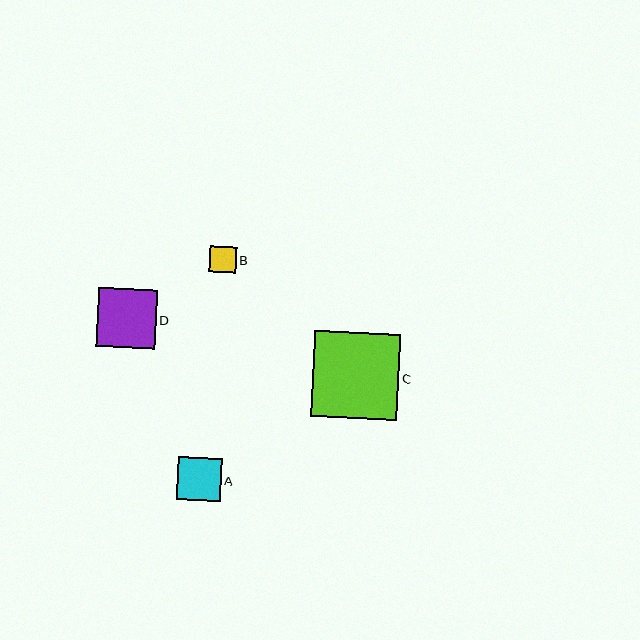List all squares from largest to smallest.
From largest to smallest: C, D, A, B.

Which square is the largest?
Square C is the largest with a size of approximately 87 pixels.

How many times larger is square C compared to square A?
Square C is approximately 2.0 times the size of square A.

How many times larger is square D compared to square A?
Square D is approximately 1.4 times the size of square A.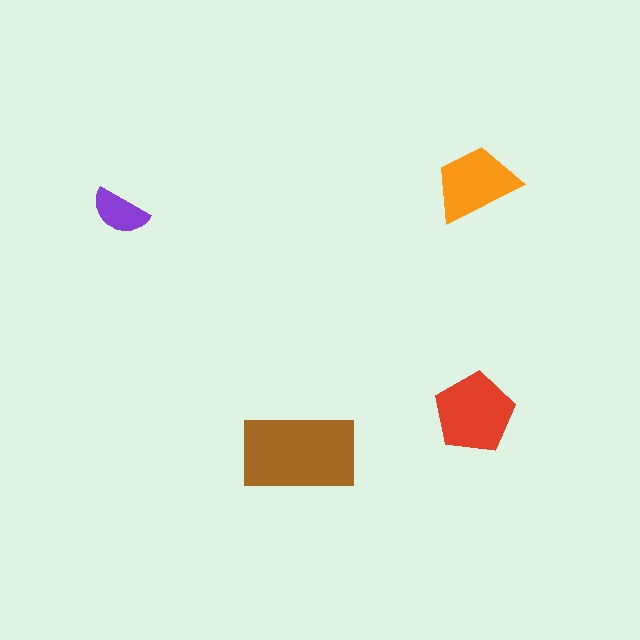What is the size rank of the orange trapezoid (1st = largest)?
3rd.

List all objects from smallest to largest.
The purple semicircle, the orange trapezoid, the red pentagon, the brown rectangle.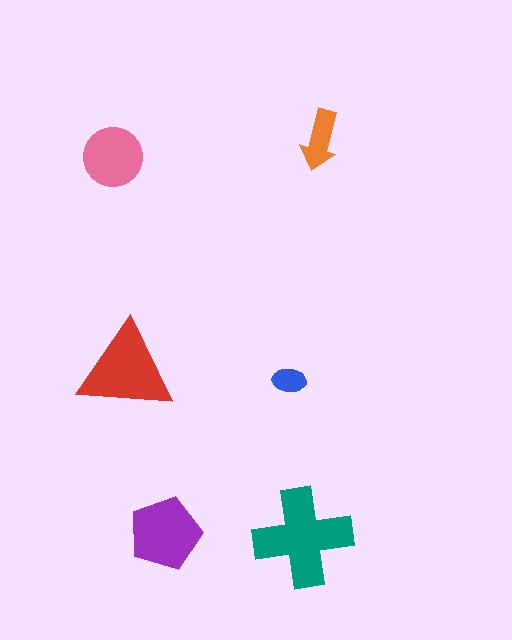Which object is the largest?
The teal cross.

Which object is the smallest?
The blue ellipse.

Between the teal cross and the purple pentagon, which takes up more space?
The teal cross.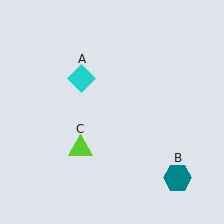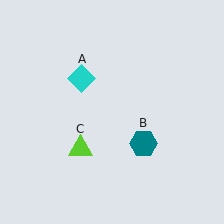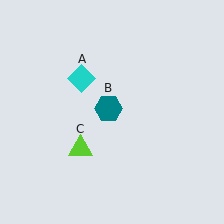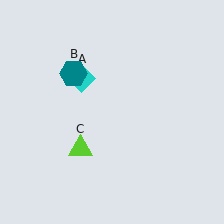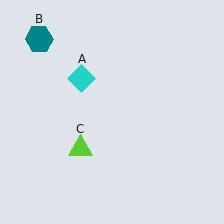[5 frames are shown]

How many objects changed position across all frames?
1 object changed position: teal hexagon (object B).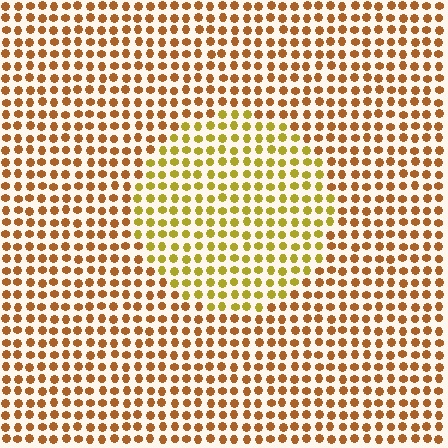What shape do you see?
I see a circle.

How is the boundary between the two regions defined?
The boundary is defined purely by a slight shift in hue (about 31 degrees). Spacing, size, and orientation are identical on both sides.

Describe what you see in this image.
The image is filled with small brown elements in a uniform arrangement. A circle-shaped region is visible where the elements are tinted to a slightly different hue, forming a subtle color boundary.